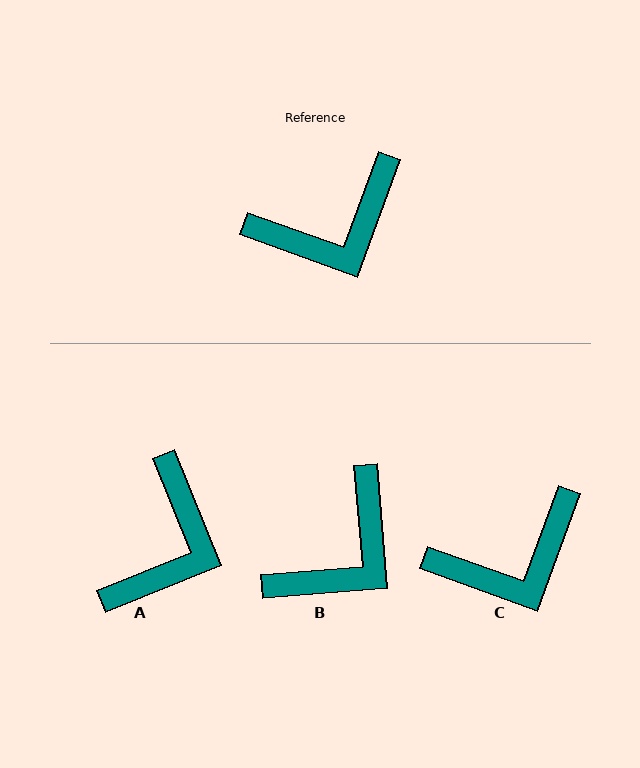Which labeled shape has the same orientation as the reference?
C.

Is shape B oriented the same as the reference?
No, it is off by about 25 degrees.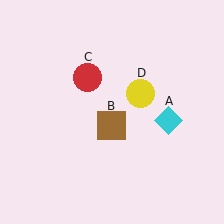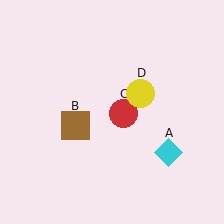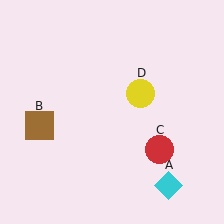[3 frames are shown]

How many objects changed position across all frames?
3 objects changed position: cyan diamond (object A), brown square (object B), red circle (object C).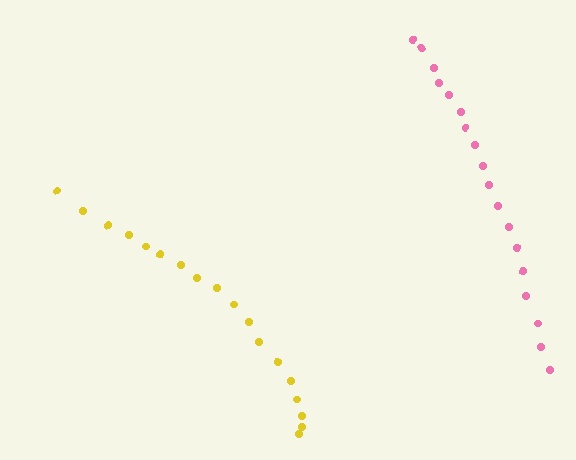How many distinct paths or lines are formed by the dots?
There are 2 distinct paths.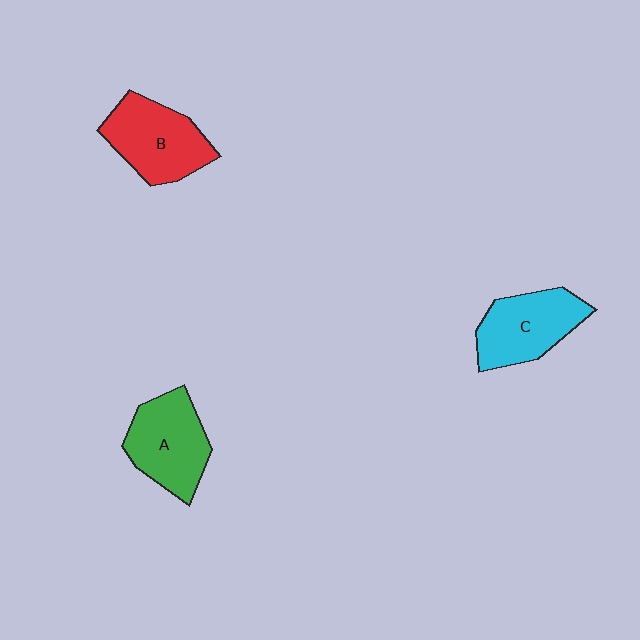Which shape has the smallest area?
Shape C (cyan).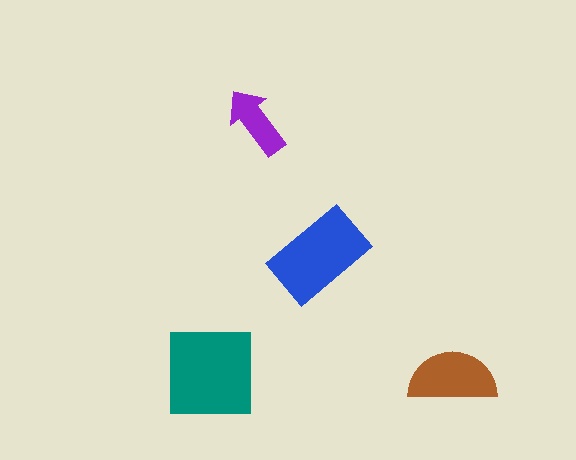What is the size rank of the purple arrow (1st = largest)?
4th.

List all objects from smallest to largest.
The purple arrow, the brown semicircle, the blue rectangle, the teal square.